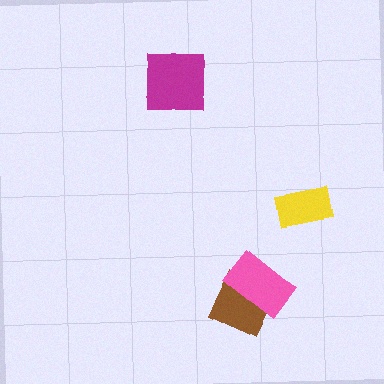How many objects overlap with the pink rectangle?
1 object overlaps with the pink rectangle.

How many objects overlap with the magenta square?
0 objects overlap with the magenta square.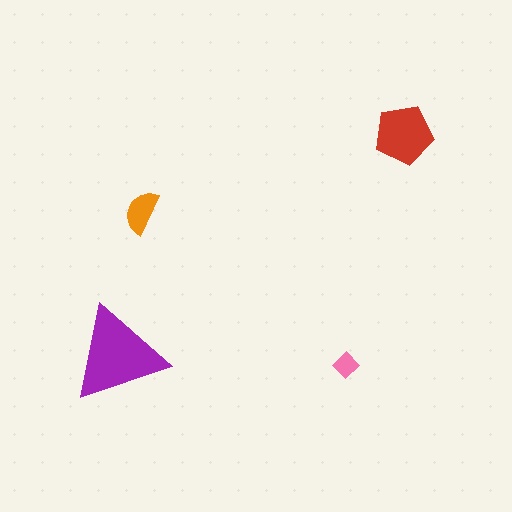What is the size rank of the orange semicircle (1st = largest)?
3rd.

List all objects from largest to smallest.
The purple triangle, the red pentagon, the orange semicircle, the pink diamond.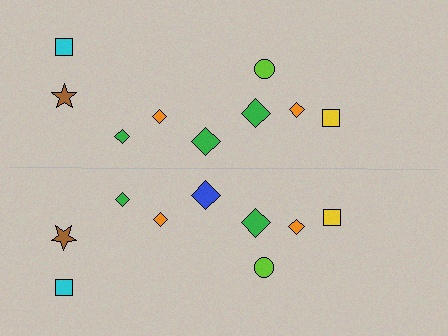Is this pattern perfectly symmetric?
No, the pattern is not perfectly symmetric. The blue diamond on the bottom side breaks the symmetry — its mirror counterpart is green.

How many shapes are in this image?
There are 18 shapes in this image.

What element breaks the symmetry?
The blue diamond on the bottom side breaks the symmetry — its mirror counterpart is green.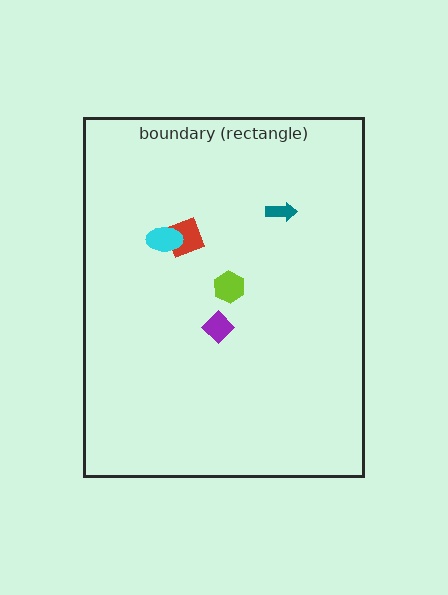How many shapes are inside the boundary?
5 inside, 0 outside.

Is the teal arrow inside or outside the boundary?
Inside.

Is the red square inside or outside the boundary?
Inside.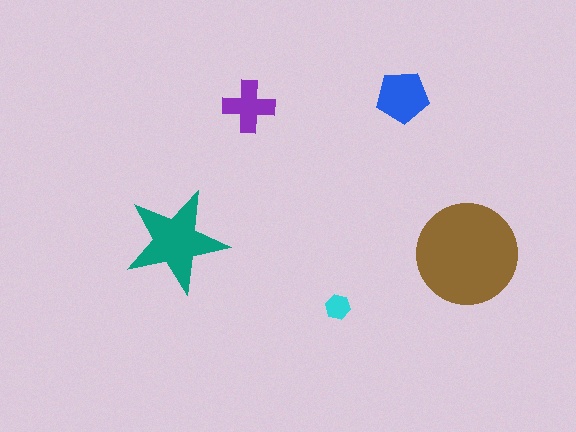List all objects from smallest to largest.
The cyan hexagon, the purple cross, the blue pentagon, the teal star, the brown circle.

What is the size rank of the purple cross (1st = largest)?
4th.